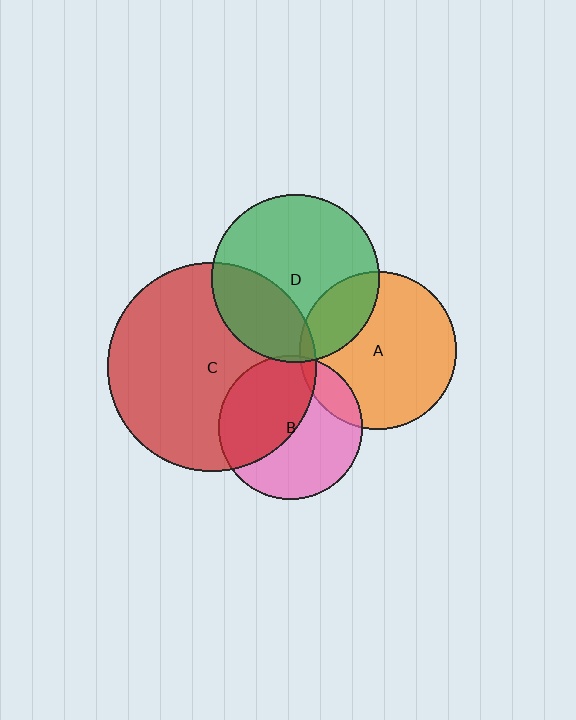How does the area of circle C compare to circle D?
Approximately 1.5 times.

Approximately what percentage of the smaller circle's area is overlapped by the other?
Approximately 5%.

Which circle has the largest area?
Circle C (red).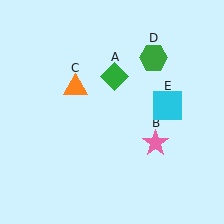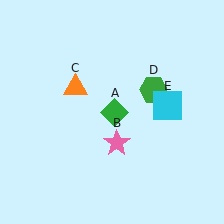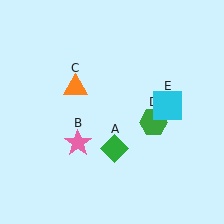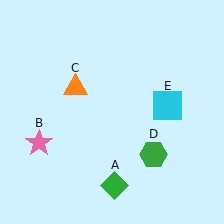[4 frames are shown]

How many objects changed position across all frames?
3 objects changed position: green diamond (object A), pink star (object B), green hexagon (object D).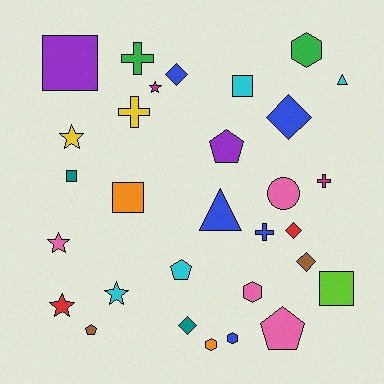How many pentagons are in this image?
There are 4 pentagons.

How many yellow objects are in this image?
There are 2 yellow objects.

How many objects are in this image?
There are 30 objects.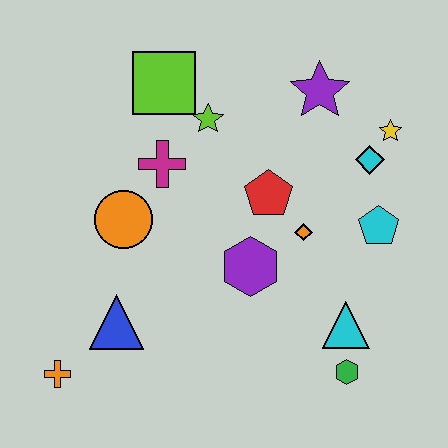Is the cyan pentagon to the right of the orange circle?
Yes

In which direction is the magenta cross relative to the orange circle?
The magenta cross is above the orange circle.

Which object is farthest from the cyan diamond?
The orange cross is farthest from the cyan diamond.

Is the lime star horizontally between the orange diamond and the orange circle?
Yes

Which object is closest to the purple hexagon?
The orange diamond is closest to the purple hexagon.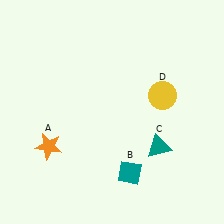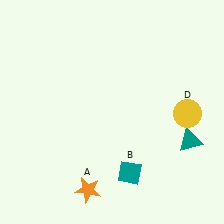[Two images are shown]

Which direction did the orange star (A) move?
The orange star (A) moved down.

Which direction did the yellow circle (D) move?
The yellow circle (D) moved right.